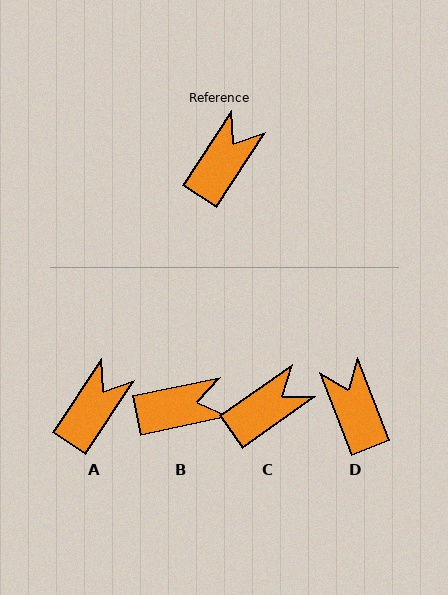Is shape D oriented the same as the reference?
No, it is off by about 55 degrees.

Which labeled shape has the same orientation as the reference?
A.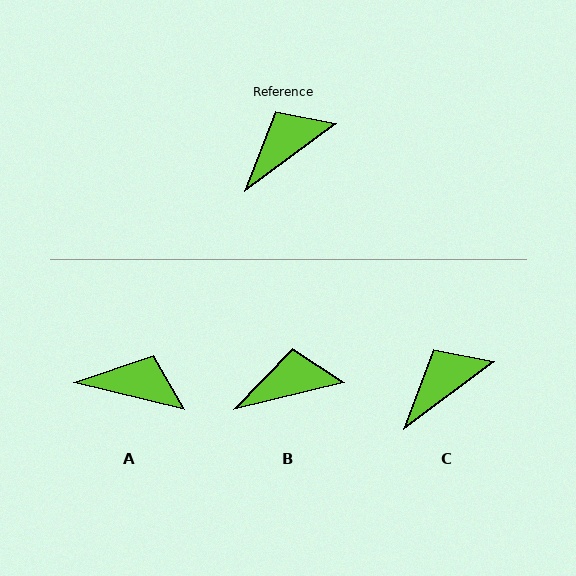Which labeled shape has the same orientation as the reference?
C.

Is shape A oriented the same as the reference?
No, it is off by about 50 degrees.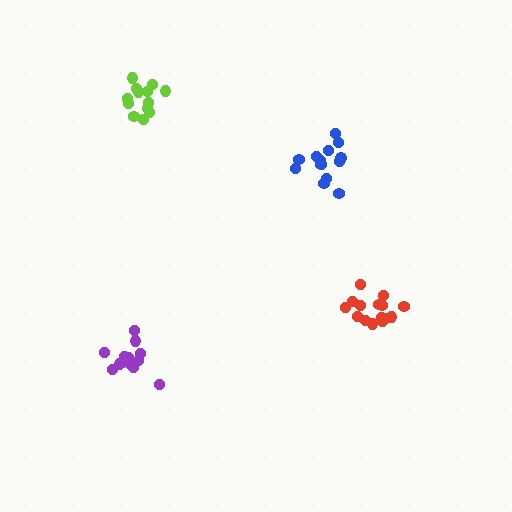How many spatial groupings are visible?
There are 4 spatial groupings.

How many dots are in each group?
Group 1: 13 dots, Group 2: 16 dots, Group 3: 16 dots, Group 4: 14 dots (59 total).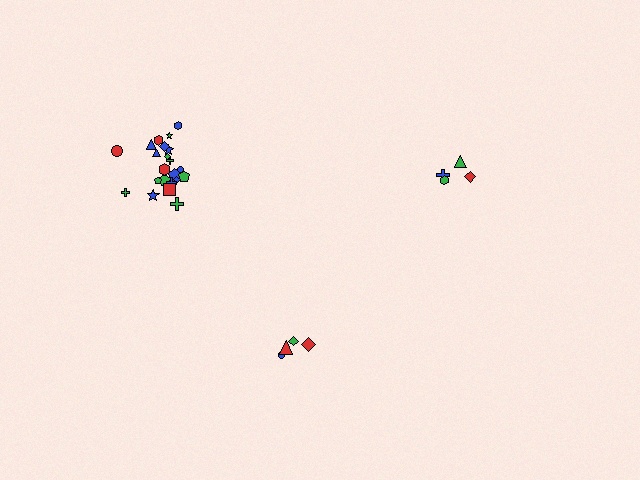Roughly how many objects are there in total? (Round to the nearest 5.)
Roughly 30 objects in total.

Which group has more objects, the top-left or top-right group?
The top-left group.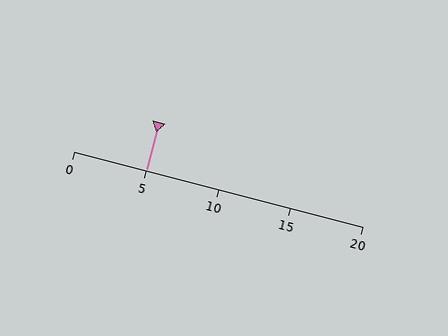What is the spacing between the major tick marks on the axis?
The major ticks are spaced 5 apart.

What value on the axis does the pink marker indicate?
The marker indicates approximately 5.